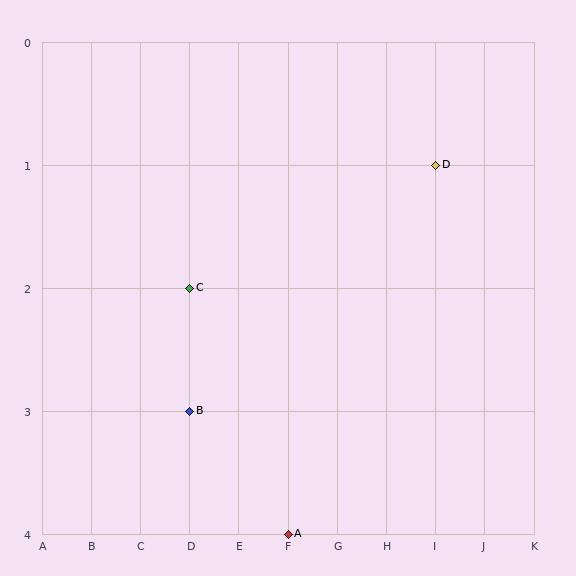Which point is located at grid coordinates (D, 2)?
Point C is at (D, 2).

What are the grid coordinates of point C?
Point C is at grid coordinates (D, 2).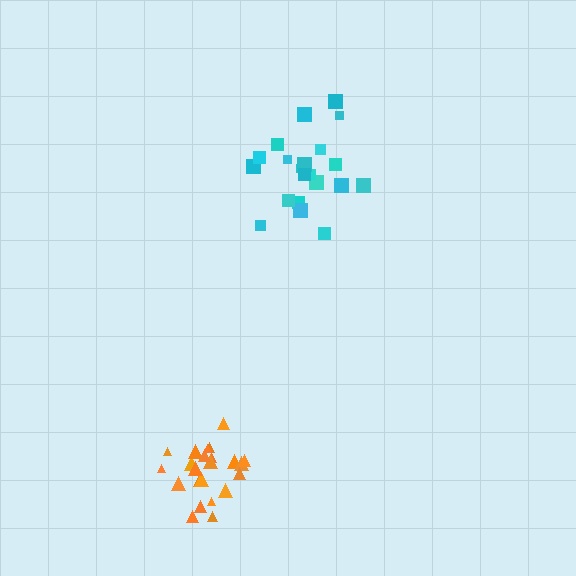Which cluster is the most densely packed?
Orange.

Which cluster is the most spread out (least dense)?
Cyan.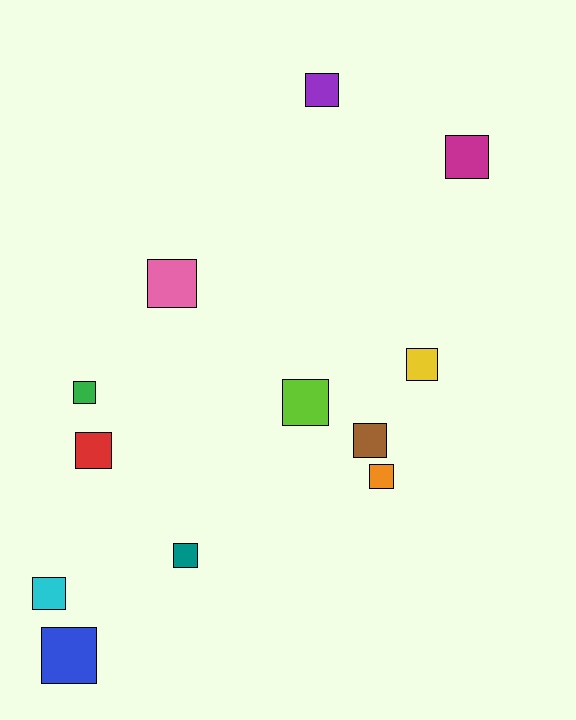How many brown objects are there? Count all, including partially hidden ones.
There is 1 brown object.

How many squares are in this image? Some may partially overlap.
There are 12 squares.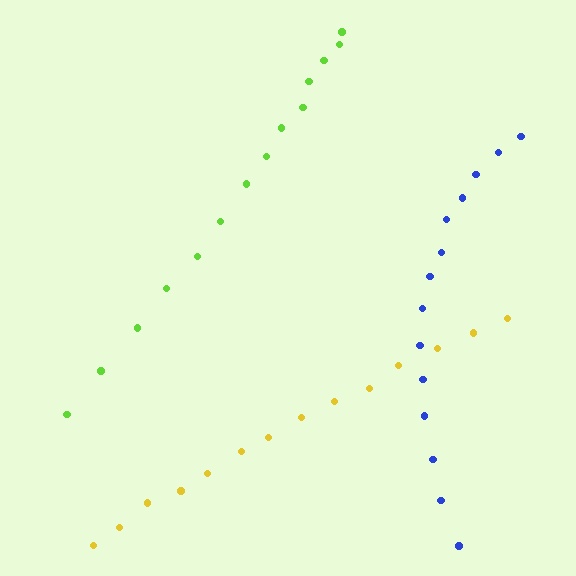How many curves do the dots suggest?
There are 3 distinct paths.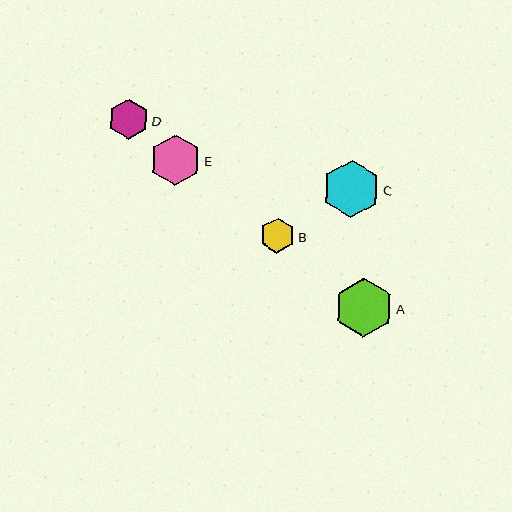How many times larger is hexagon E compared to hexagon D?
Hexagon E is approximately 1.3 times the size of hexagon D.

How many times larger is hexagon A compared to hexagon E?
Hexagon A is approximately 1.2 times the size of hexagon E.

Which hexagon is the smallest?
Hexagon B is the smallest with a size of approximately 35 pixels.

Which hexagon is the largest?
Hexagon A is the largest with a size of approximately 59 pixels.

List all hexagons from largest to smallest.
From largest to smallest: A, C, E, D, B.